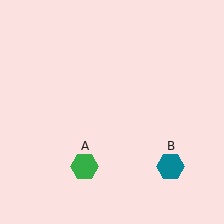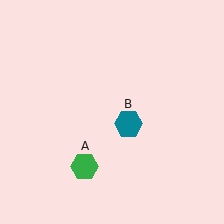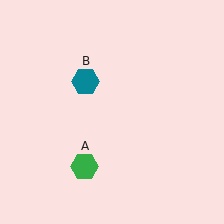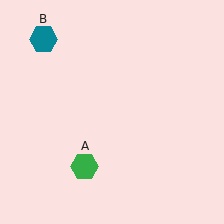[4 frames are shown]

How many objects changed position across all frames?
1 object changed position: teal hexagon (object B).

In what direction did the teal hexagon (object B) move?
The teal hexagon (object B) moved up and to the left.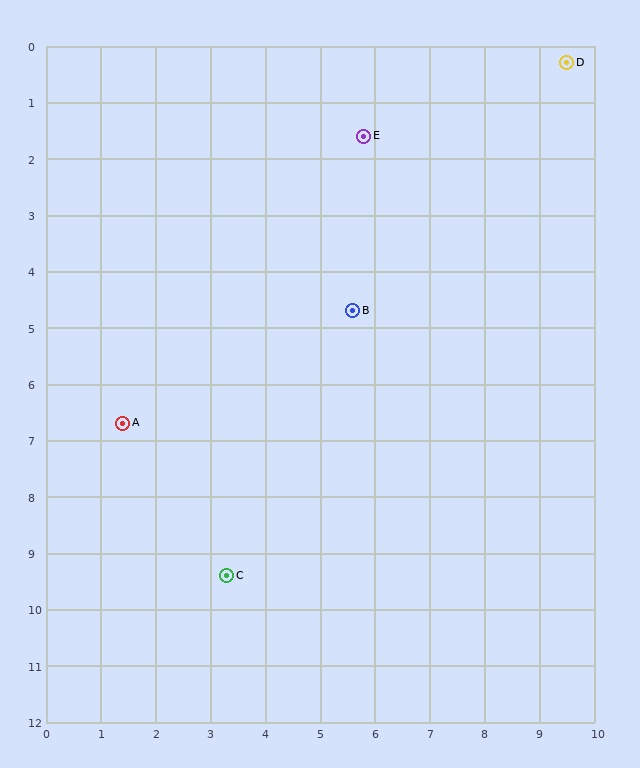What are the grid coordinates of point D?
Point D is at approximately (9.5, 0.3).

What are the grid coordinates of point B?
Point B is at approximately (5.6, 4.7).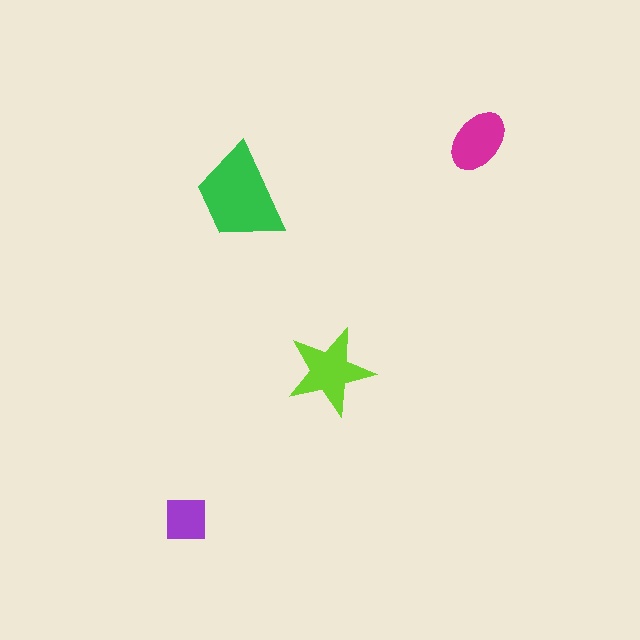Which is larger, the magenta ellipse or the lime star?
The lime star.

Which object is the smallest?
The purple square.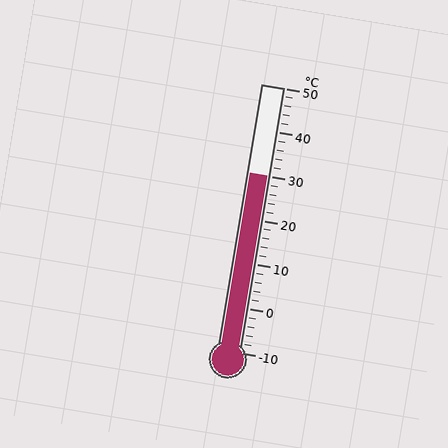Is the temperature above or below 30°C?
The temperature is at 30°C.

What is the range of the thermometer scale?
The thermometer scale ranges from -10°C to 50°C.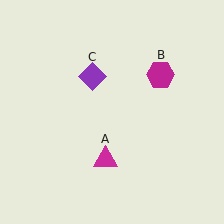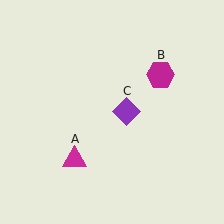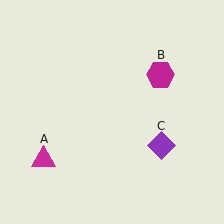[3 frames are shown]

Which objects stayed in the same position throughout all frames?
Magenta hexagon (object B) remained stationary.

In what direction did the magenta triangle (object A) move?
The magenta triangle (object A) moved left.